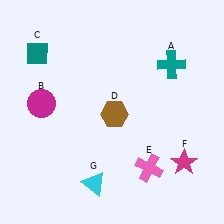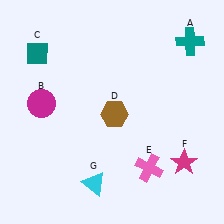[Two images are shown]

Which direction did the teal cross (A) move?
The teal cross (A) moved up.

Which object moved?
The teal cross (A) moved up.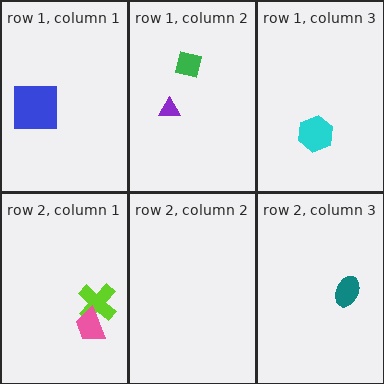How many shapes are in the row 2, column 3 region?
1.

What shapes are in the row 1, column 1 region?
The blue square.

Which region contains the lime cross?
The row 2, column 1 region.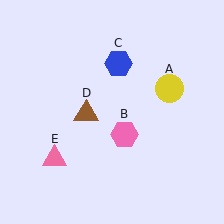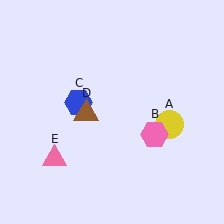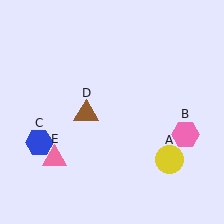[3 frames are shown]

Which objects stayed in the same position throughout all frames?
Brown triangle (object D) and pink triangle (object E) remained stationary.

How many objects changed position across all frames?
3 objects changed position: yellow circle (object A), pink hexagon (object B), blue hexagon (object C).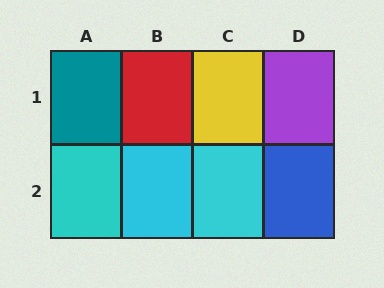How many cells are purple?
1 cell is purple.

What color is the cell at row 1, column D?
Purple.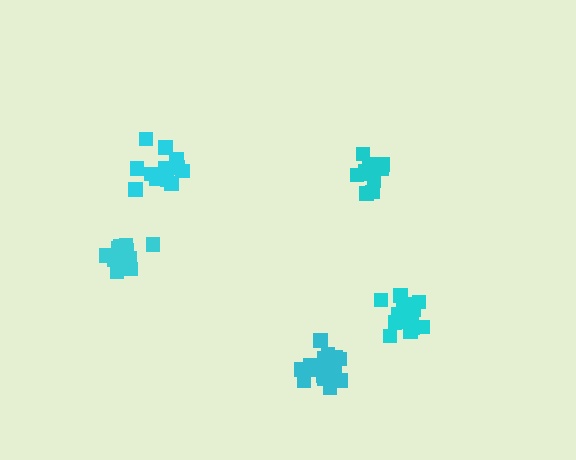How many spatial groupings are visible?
There are 5 spatial groupings.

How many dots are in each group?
Group 1: 18 dots, Group 2: 12 dots, Group 3: 17 dots, Group 4: 12 dots, Group 5: 14 dots (73 total).